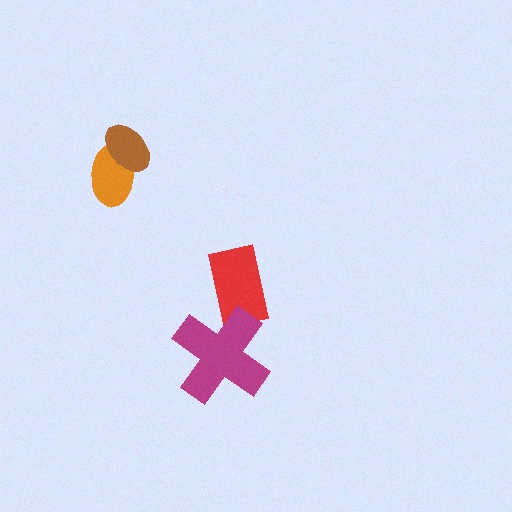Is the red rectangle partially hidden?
Yes, it is partially covered by another shape.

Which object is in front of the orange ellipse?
The brown ellipse is in front of the orange ellipse.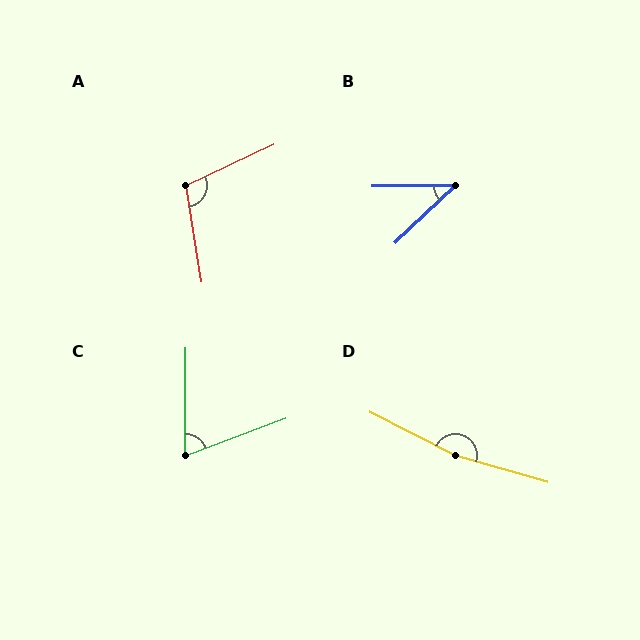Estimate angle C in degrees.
Approximately 69 degrees.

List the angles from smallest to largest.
B (43°), C (69°), A (106°), D (169°).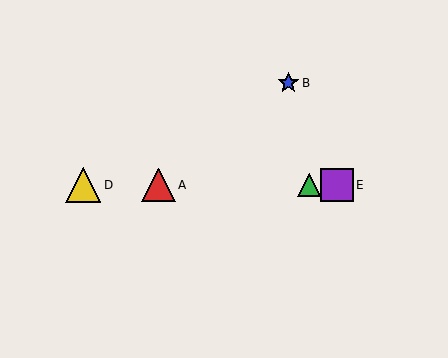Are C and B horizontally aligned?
No, C is at y≈185 and B is at y≈83.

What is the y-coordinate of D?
Object D is at y≈185.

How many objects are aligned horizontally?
4 objects (A, C, D, E) are aligned horizontally.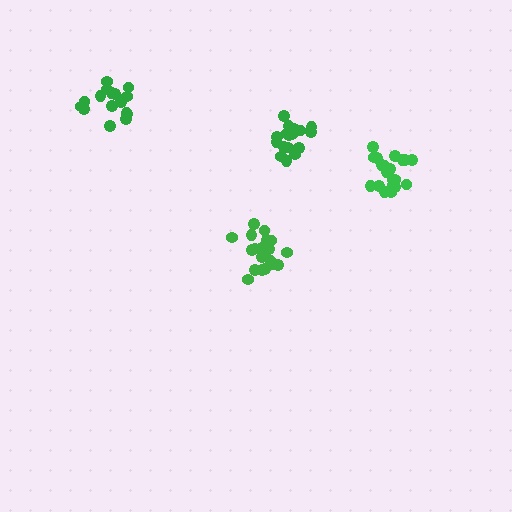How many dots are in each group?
Group 1: 21 dots, Group 2: 16 dots, Group 3: 21 dots, Group 4: 20 dots (78 total).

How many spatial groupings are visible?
There are 4 spatial groupings.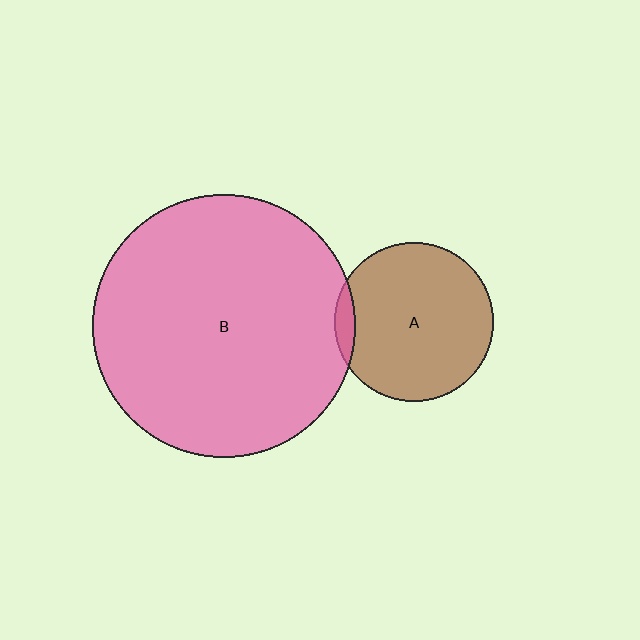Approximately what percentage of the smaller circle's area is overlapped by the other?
Approximately 5%.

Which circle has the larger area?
Circle B (pink).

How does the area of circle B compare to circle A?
Approximately 2.7 times.